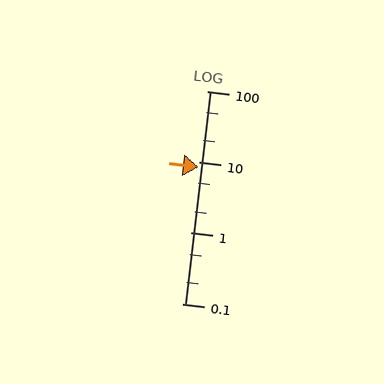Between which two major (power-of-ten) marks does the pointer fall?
The pointer is between 1 and 10.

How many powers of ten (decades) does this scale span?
The scale spans 3 decades, from 0.1 to 100.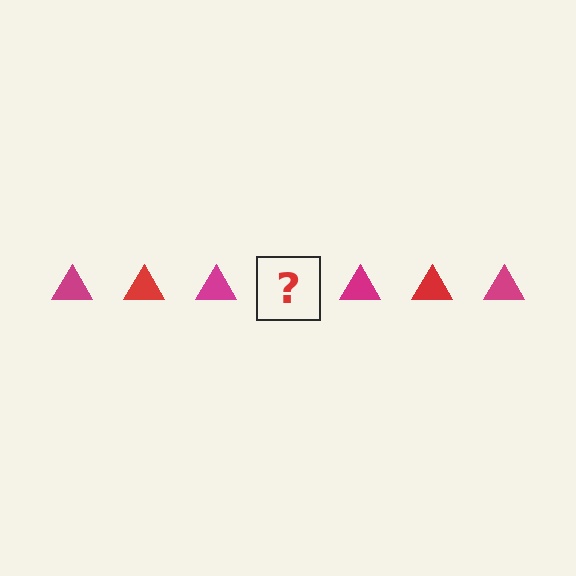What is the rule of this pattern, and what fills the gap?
The rule is that the pattern cycles through magenta, red triangles. The gap should be filled with a red triangle.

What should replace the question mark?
The question mark should be replaced with a red triangle.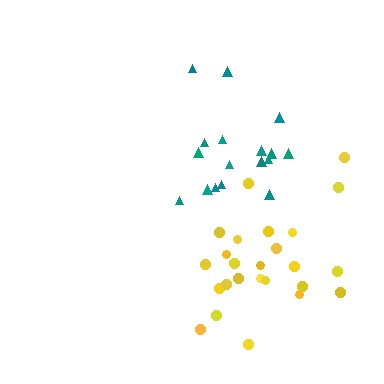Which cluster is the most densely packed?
Teal.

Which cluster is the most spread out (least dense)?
Yellow.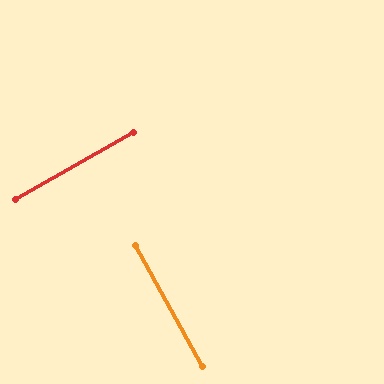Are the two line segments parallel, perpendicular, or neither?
Perpendicular — they meet at approximately 90°.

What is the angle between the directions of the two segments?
Approximately 90 degrees.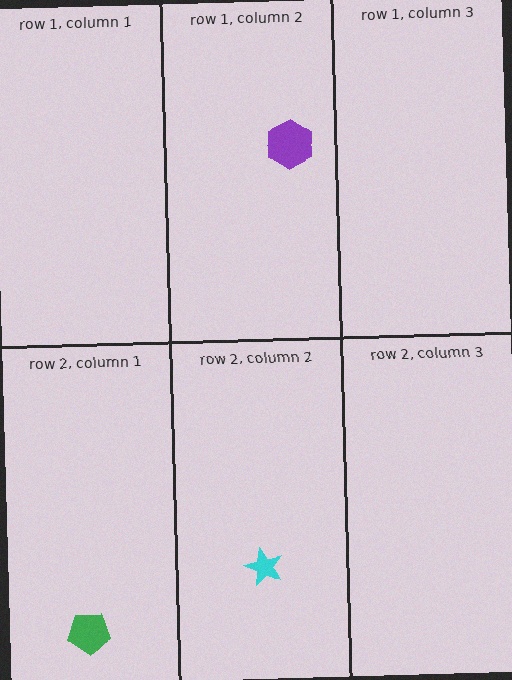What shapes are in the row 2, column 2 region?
The cyan star.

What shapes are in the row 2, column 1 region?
The green pentagon.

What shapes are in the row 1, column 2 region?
The purple hexagon.